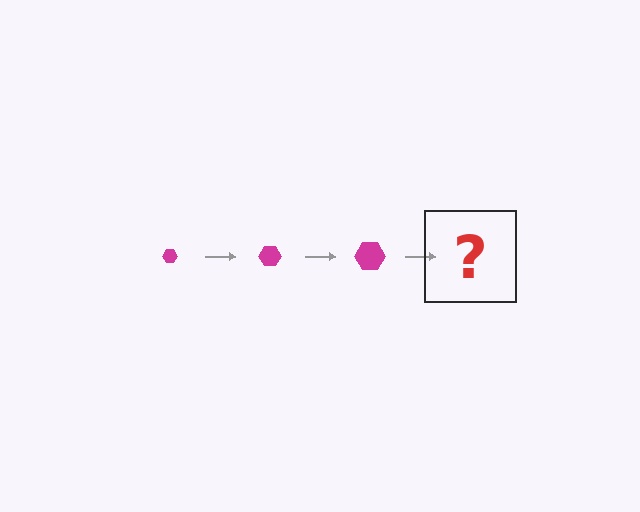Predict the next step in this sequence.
The next step is a magenta hexagon, larger than the previous one.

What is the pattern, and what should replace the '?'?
The pattern is that the hexagon gets progressively larger each step. The '?' should be a magenta hexagon, larger than the previous one.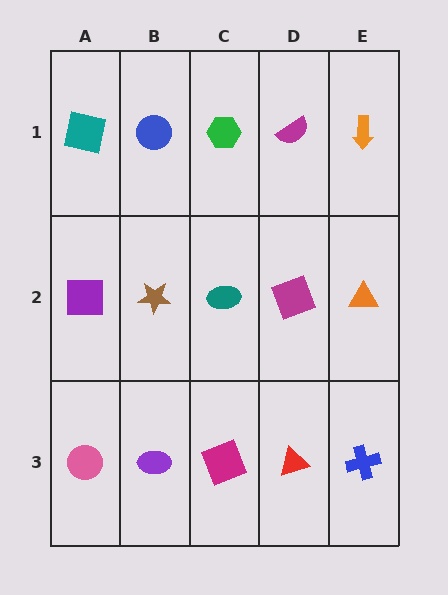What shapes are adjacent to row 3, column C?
A teal ellipse (row 2, column C), a purple ellipse (row 3, column B), a red triangle (row 3, column D).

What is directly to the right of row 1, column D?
An orange arrow.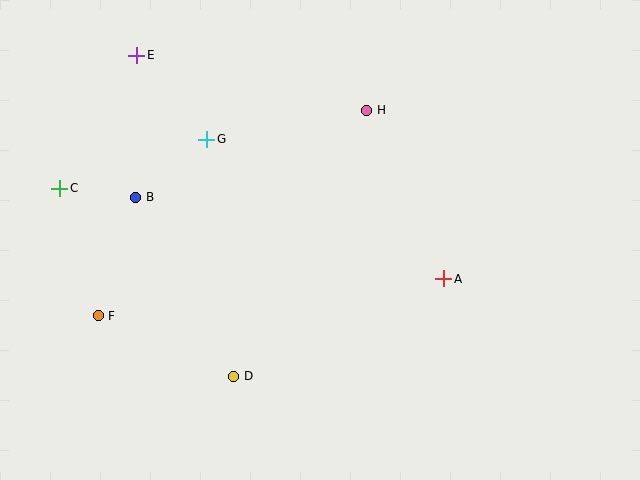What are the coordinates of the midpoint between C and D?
The midpoint between C and D is at (147, 282).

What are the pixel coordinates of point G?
Point G is at (207, 139).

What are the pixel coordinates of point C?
Point C is at (60, 188).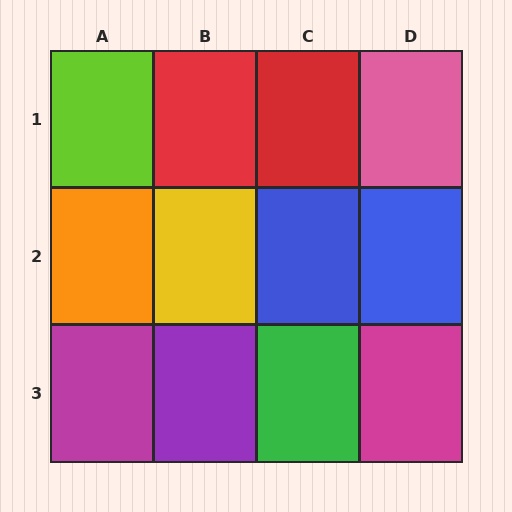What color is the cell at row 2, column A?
Orange.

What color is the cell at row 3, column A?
Magenta.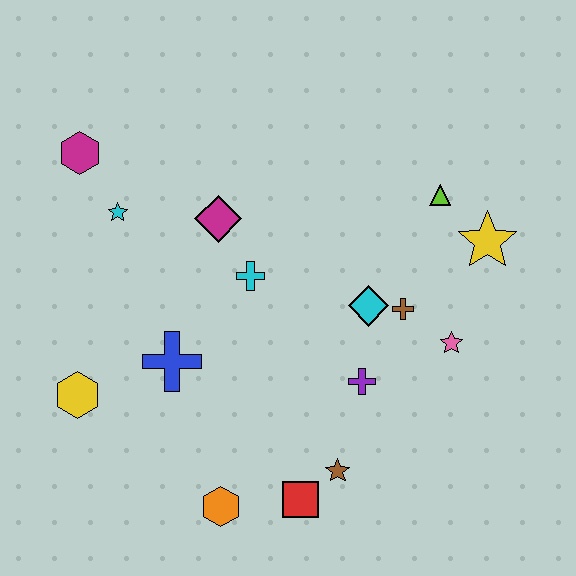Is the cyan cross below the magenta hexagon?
Yes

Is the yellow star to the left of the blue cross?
No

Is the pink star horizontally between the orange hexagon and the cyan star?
No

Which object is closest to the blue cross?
The yellow hexagon is closest to the blue cross.